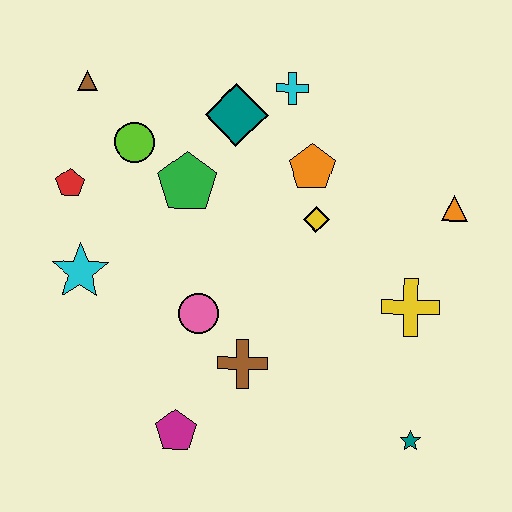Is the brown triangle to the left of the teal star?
Yes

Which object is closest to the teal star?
The yellow cross is closest to the teal star.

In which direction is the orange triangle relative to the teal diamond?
The orange triangle is to the right of the teal diamond.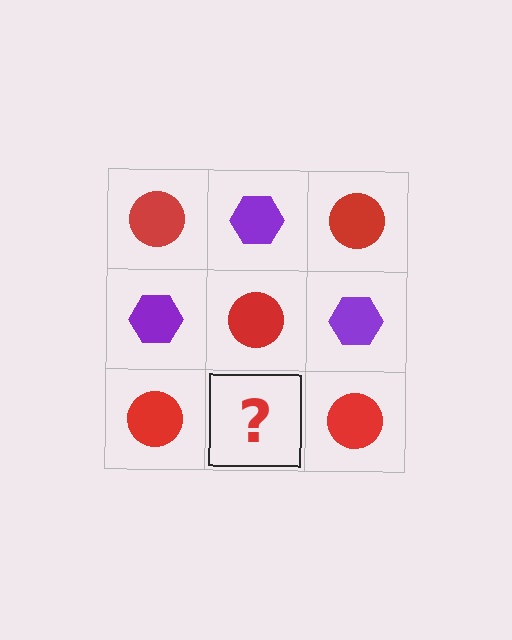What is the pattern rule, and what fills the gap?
The rule is that it alternates red circle and purple hexagon in a checkerboard pattern. The gap should be filled with a purple hexagon.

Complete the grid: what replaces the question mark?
The question mark should be replaced with a purple hexagon.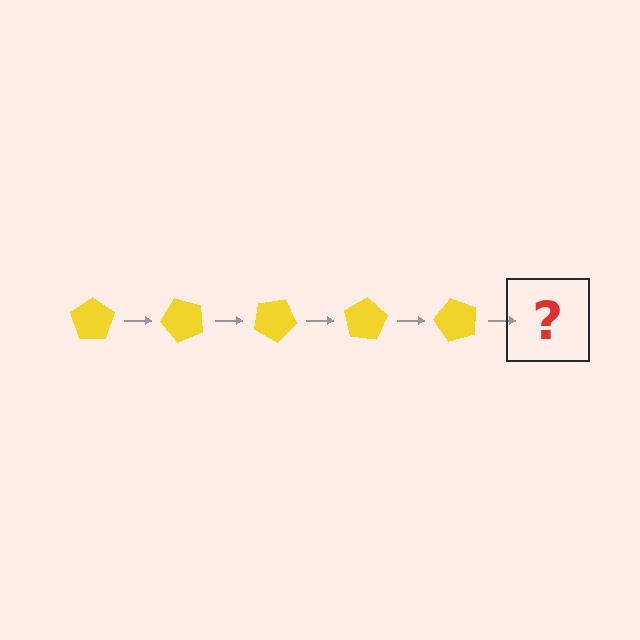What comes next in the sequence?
The next element should be a yellow pentagon rotated 250 degrees.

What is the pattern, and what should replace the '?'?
The pattern is that the pentagon rotates 50 degrees each step. The '?' should be a yellow pentagon rotated 250 degrees.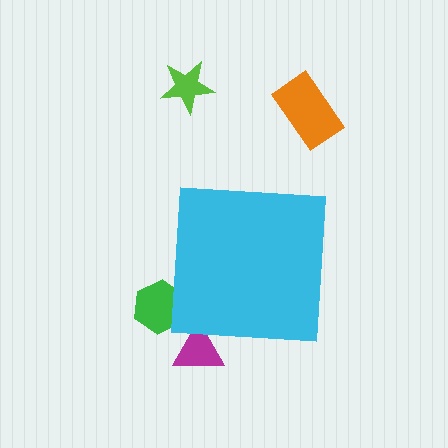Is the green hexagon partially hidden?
Yes, the green hexagon is partially hidden behind the cyan square.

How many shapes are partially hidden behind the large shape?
2 shapes are partially hidden.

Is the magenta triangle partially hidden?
Yes, the magenta triangle is partially hidden behind the cyan square.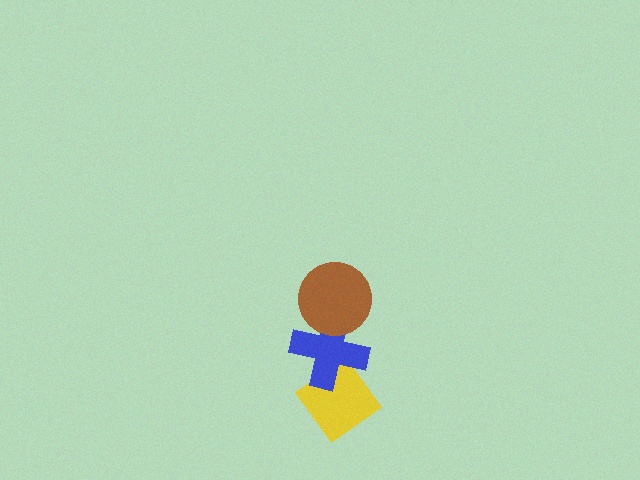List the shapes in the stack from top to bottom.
From top to bottom: the brown circle, the blue cross, the yellow diamond.